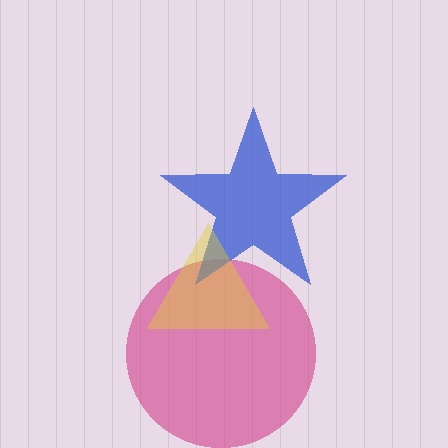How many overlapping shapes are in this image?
There are 3 overlapping shapes in the image.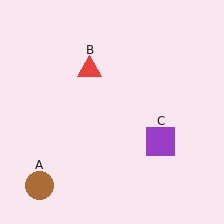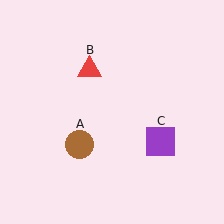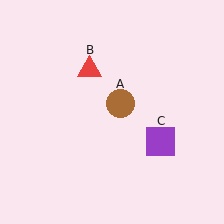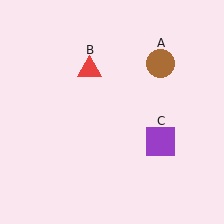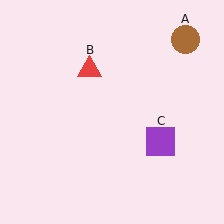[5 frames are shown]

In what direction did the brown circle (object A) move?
The brown circle (object A) moved up and to the right.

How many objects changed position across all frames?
1 object changed position: brown circle (object A).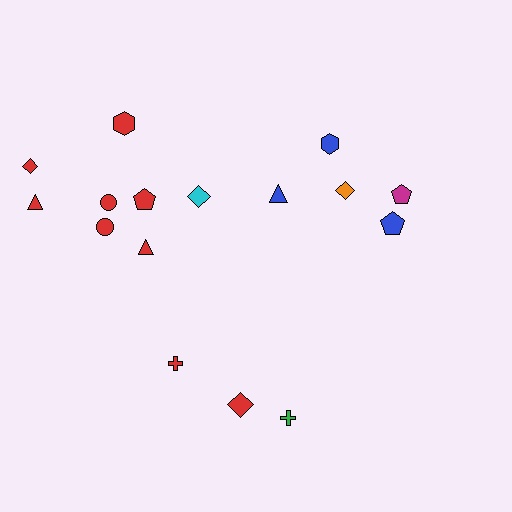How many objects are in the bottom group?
There are 3 objects.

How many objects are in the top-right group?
There are 5 objects.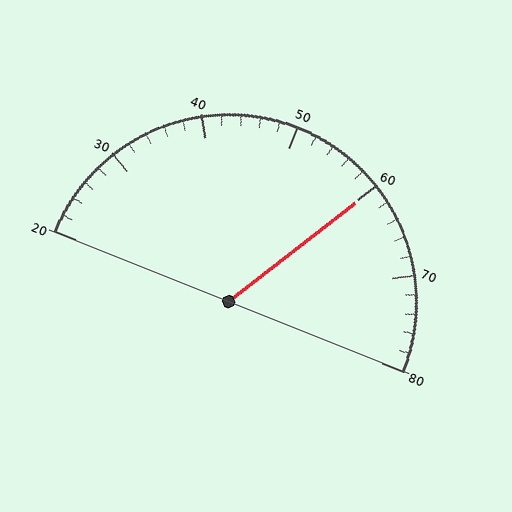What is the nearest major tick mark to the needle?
The nearest major tick mark is 60.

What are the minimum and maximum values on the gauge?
The gauge ranges from 20 to 80.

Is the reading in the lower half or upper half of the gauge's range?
The reading is in the upper half of the range (20 to 80).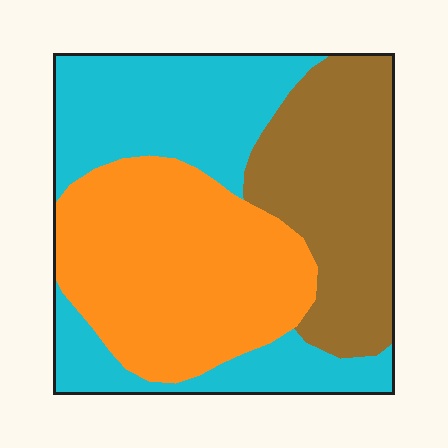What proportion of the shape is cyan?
Cyan takes up about three eighths (3/8) of the shape.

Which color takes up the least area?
Brown, at roughly 30%.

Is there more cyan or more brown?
Cyan.